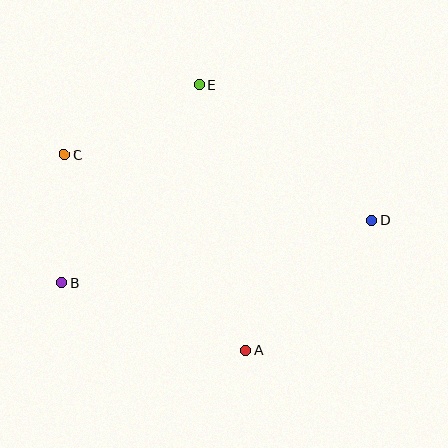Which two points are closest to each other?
Points B and C are closest to each other.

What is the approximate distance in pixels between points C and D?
The distance between C and D is approximately 315 pixels.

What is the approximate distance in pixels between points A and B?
The distance between A and B is approximately 196 pixels.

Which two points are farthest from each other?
Points B and D are farthest from each other.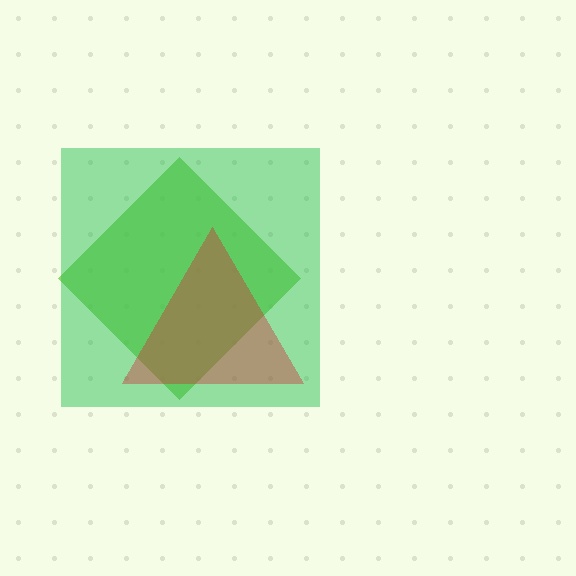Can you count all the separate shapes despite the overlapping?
Yes, there are 3 separate shapes.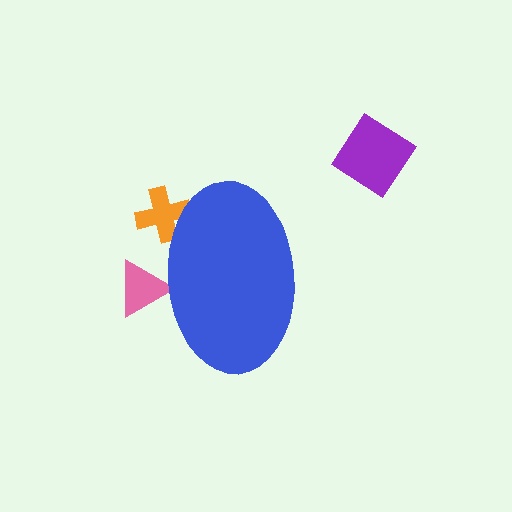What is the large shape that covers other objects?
A blue ellipse.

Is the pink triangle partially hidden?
Yes, the pink triangle is partially hidden behind the blue ellipse.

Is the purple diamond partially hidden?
No, the purple diamond is fully visible.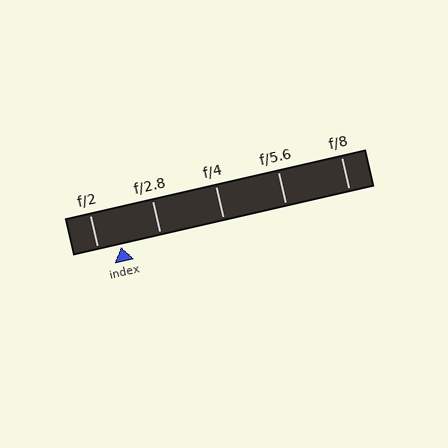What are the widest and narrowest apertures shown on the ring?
The widest aperture shown is f/2 and the narrowest is f/8.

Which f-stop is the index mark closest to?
The index mark is closest to f/2.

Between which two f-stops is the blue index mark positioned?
The index mark is between f/2 and f/2.8.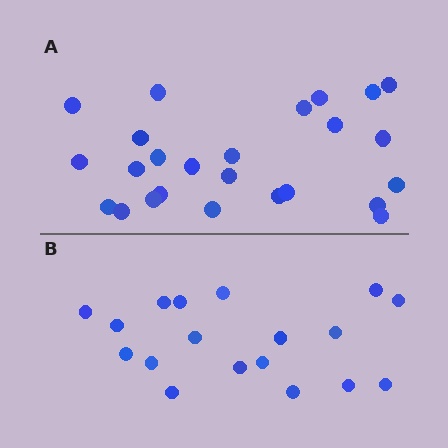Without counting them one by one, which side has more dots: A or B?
Region A (the top region) has more dots.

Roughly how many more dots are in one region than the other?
Region A has roughly 8 or so more dots than region B.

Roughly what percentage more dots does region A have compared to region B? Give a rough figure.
About 40% more.